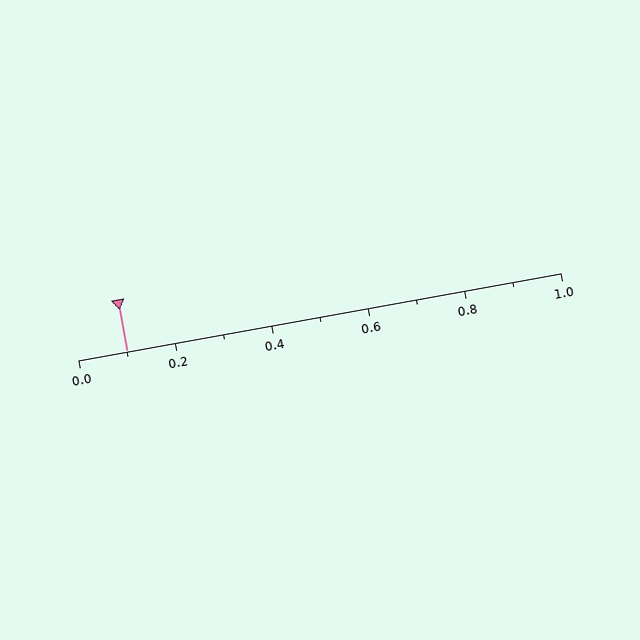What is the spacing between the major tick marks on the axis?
The major ticks are spaced 0.2 apart.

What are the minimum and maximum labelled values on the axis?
The axis runs from 0.0 to 1.0.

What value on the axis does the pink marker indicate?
The marker indicates approximately 0.1.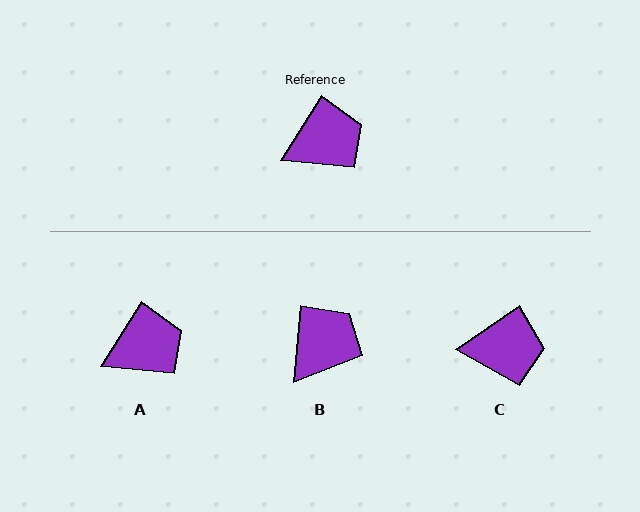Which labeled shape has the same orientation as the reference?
A.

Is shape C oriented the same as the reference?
No, it is off by about 24 degrees.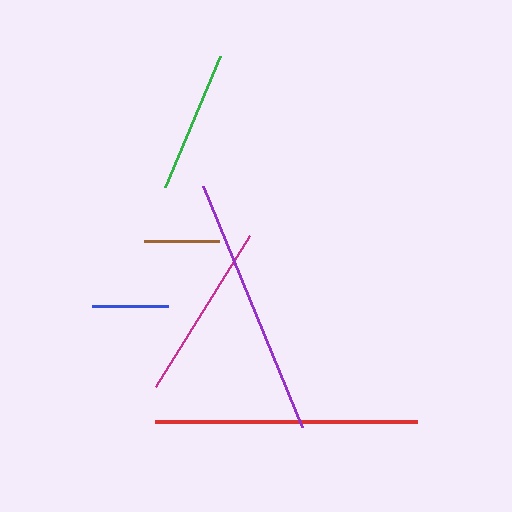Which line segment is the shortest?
The brown line is the shortest at approximately 76 pixels.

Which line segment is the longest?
The red line is the longest at approximately 262 pixels.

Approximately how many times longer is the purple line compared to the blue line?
The purple line is approximately 3.4 times the length of the blue line.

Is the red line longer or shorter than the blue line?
The red line is longer than the blue line.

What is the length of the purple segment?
The purple segment is approximately 261 pixels long.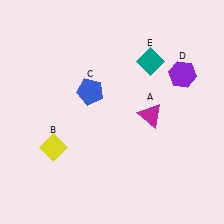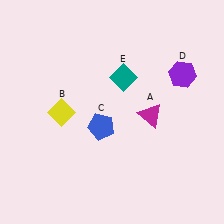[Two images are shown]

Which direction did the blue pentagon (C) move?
The blue pentagon (C) moved down.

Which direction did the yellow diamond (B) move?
The yellow diamond (B) moved up.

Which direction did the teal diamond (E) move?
The teal diamond (E) moved left.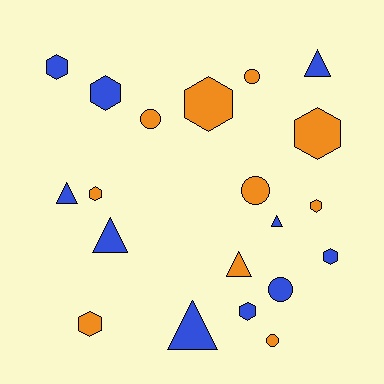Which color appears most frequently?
Orange, with 10 objects.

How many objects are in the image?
There are 20 objects.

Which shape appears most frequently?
Hexagon, with 9 objects.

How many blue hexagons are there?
There are 4 blue hexagons.